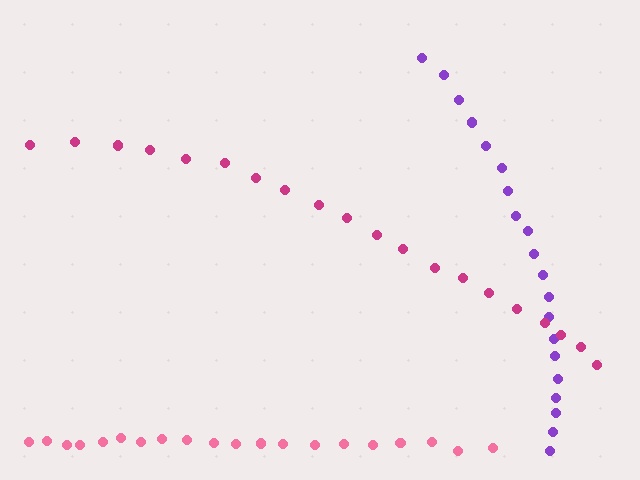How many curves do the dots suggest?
There are 3 distinct paths.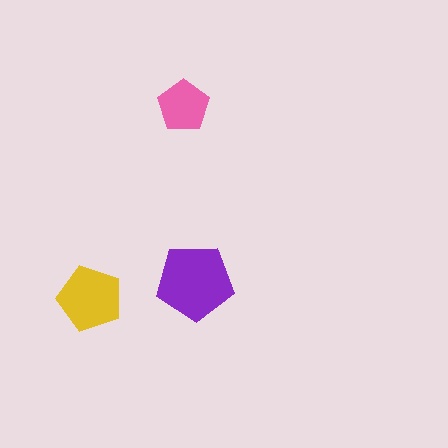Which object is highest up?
The pink pentagon is topmost.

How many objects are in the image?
There are 3 objects in the image.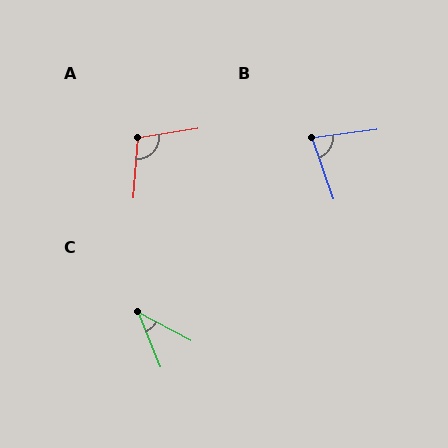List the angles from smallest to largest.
C (39°), B (78°), A (103°).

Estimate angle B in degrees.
Approximately 78 degrees.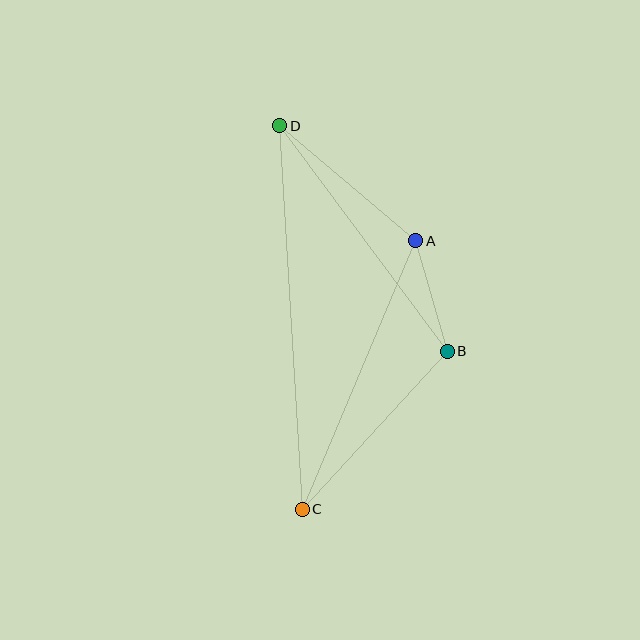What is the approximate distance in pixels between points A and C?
The distance between A and C is approximately 292 pixels.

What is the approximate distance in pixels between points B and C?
The distance between B and C is approximately 215 pixels.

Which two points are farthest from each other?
Points C and D are farthest from each other.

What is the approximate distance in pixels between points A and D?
The distance between A and D is approximately 178 pixels.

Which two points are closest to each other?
Points A and B are closest to each other.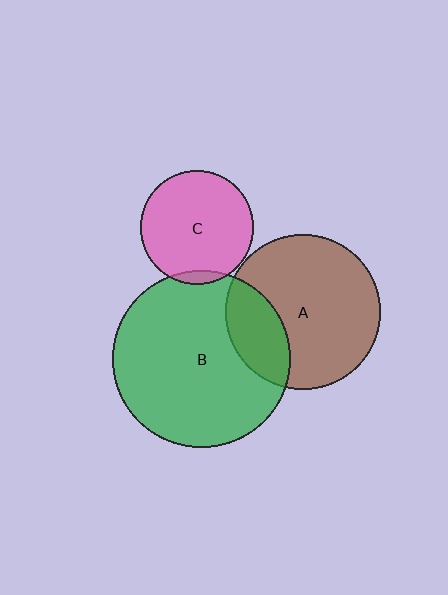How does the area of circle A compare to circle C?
Approximately 1.9 times.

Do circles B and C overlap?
Yes.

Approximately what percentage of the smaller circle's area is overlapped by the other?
Approximately 5%.